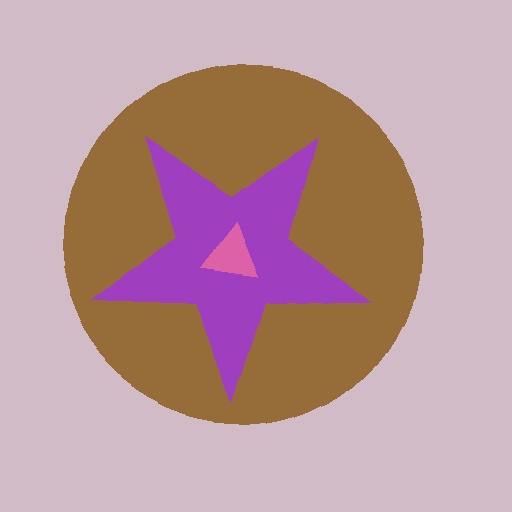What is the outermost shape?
The brown circle.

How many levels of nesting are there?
3.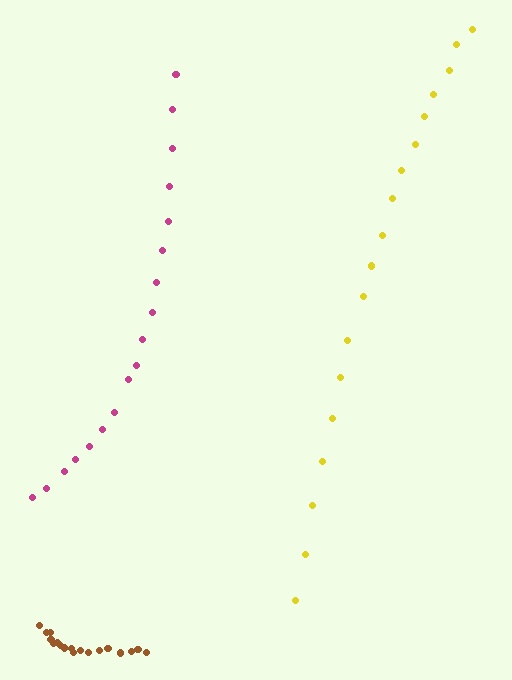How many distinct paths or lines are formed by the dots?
There are 3 distinct paths.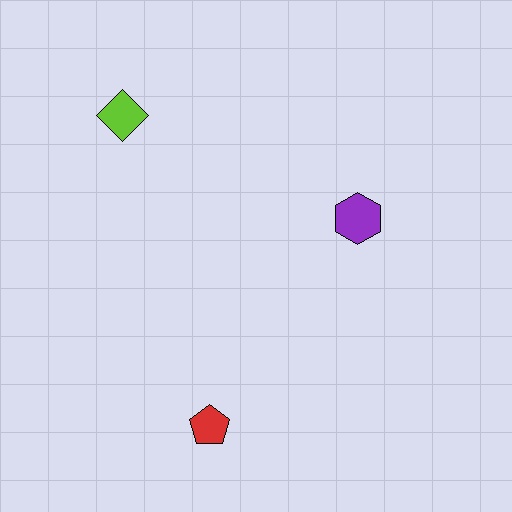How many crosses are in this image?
There are no crosses.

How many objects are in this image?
There are 3 objects.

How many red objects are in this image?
There is 1 red object.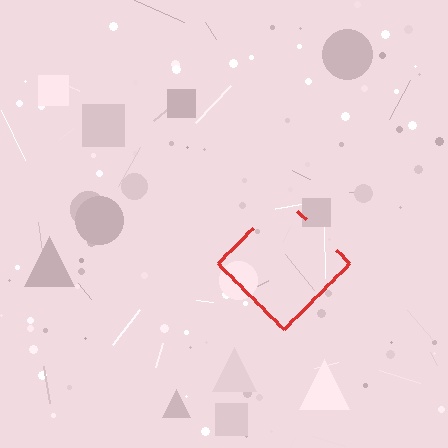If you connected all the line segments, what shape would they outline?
They would outline a diamond.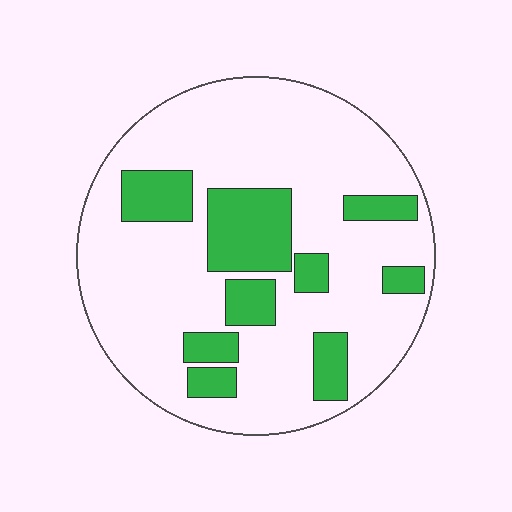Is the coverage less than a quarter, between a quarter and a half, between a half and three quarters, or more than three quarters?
Less than a quarter.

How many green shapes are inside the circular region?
9.